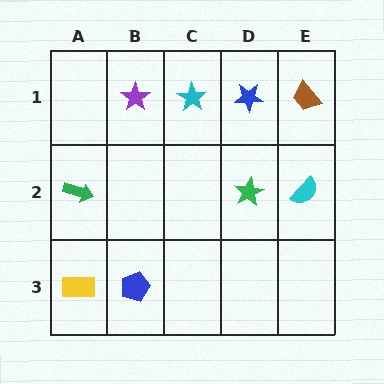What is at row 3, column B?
A blue pentagon.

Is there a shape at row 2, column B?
No, that cell is empty.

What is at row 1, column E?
A brown trapezoid.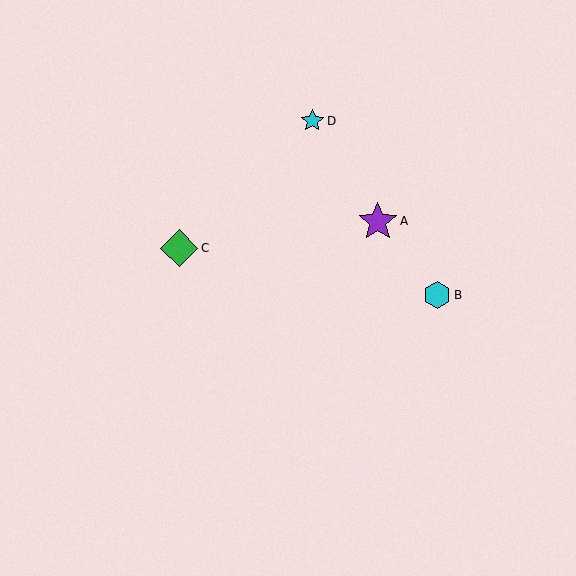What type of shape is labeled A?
Shape A is a purple star.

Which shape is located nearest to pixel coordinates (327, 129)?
The cyan star (labeled D) at (312, 121) is nearest to that location.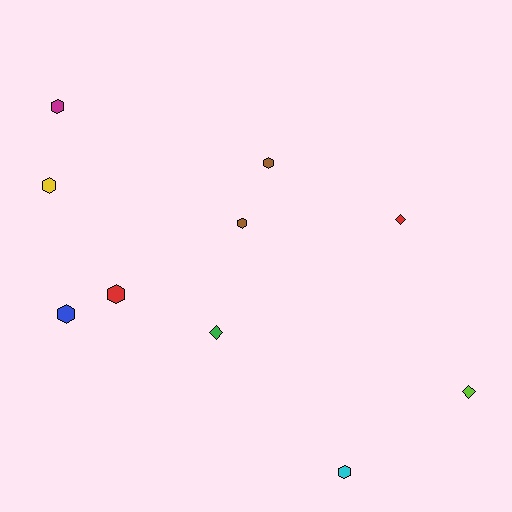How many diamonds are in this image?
There are 3 diamonds.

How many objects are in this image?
There are 10 objects.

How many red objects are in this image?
There are 2 red objects.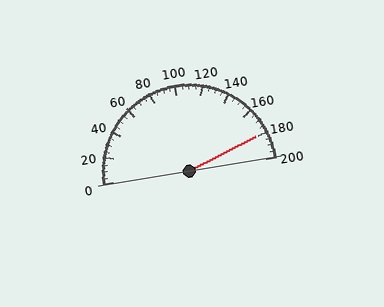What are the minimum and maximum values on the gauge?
The gauge ranges from 0 to 200.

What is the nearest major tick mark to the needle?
The nearest major tick mark is 180.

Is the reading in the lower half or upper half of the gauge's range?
The reading is in the upper half of the range (0 to 200).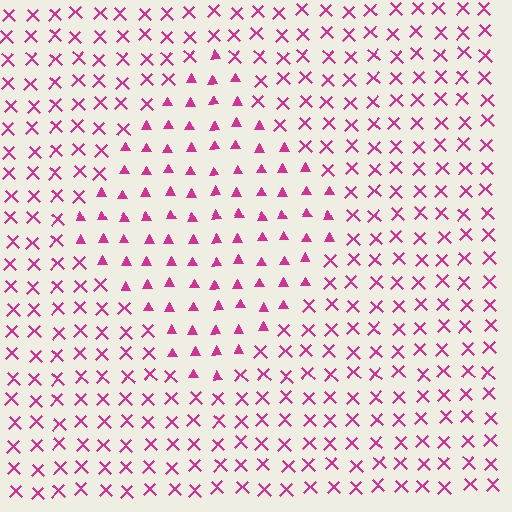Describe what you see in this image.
The image is filled with small magenta elements arranged in a uniform grid. A diamond-shaped region contains triangles, while the surrounding area contains X marks. The boundary is defined purely by the change in element shape.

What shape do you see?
I see a diamond.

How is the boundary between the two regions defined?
The boundary is defined by a change in element shape: triangles inside vs. X marks outside. All elements share the same color and spacing.